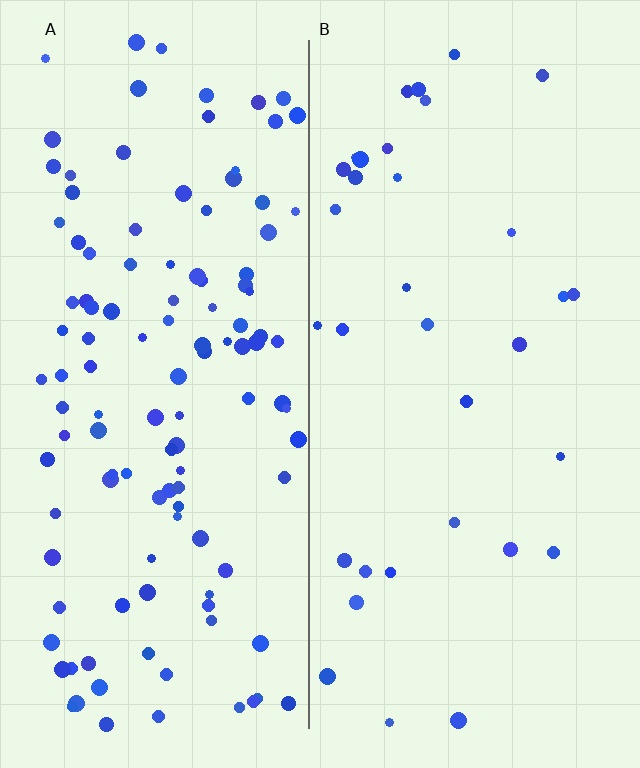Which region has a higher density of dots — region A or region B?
A (the left).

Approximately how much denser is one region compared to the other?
Approximately 3.6× — region A over region B.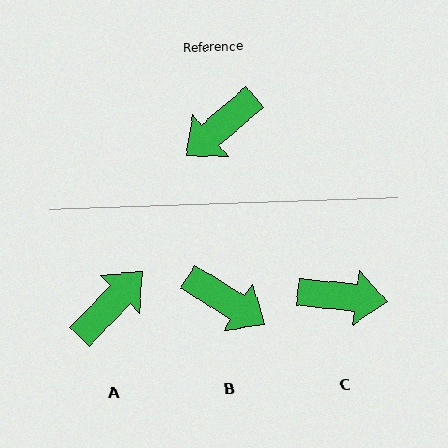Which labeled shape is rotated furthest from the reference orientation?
A, about 174 degrees away.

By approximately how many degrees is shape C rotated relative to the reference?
Approximately 133 degrees counter-clockwise.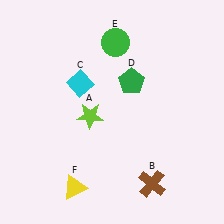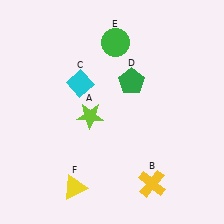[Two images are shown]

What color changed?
The cross (B) changed from brown in Image 1 to yellow in Image 2.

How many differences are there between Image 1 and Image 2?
There is 1 difference between the two images.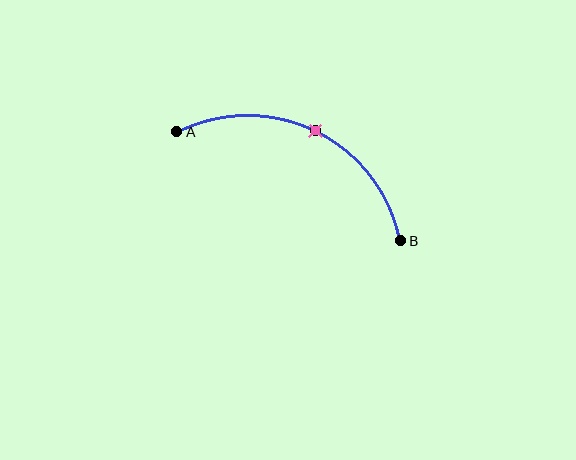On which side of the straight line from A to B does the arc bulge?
The arc bulges above the straight line connecting A and B.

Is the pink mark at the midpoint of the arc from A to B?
Yes. The pink mark lies on the arc at equal arc-length from both A and B — it is the arc midpoint.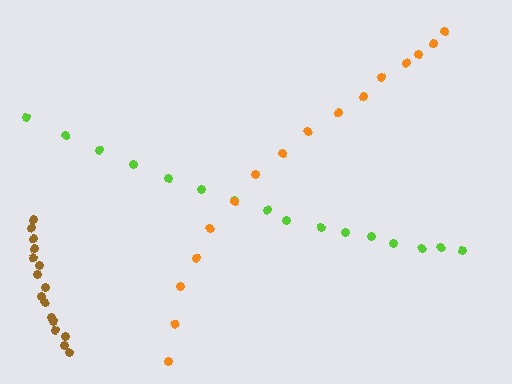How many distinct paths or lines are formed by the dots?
There are 3 distinct paths.